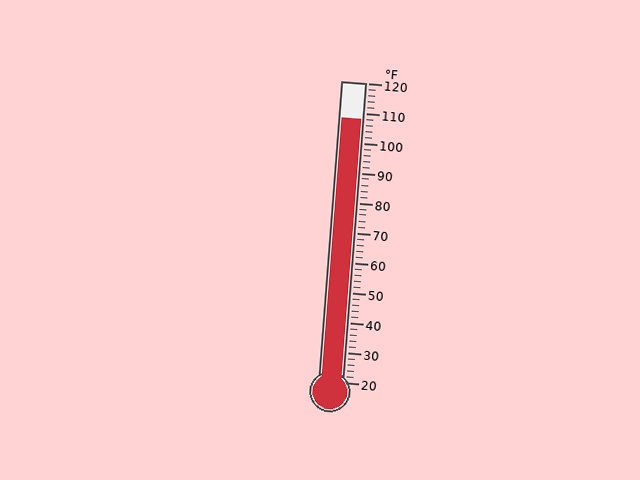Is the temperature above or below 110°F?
The temperature is below 110°F.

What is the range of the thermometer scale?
The thermometer scale ranges from 20°F to 120°F.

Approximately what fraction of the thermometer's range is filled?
The thermometer is filled to approximately 90% of its range.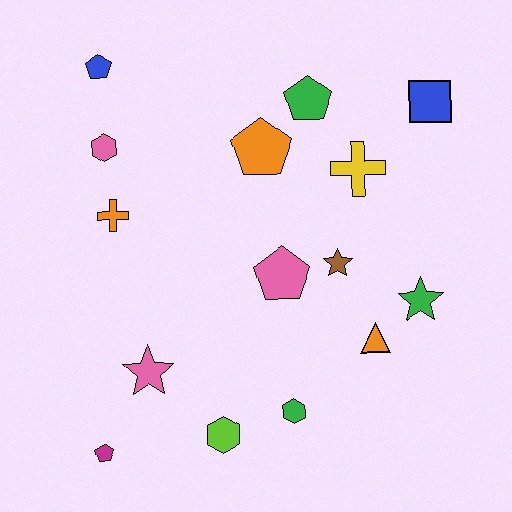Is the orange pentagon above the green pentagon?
No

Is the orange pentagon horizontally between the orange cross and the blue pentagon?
No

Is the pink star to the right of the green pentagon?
No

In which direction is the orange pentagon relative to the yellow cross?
The orange pentagon is to the left of the yellow cross.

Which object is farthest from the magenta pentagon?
The blue square is farthest from the magenta pentagon.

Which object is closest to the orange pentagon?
The green pentagon is closest to the orange pentagon.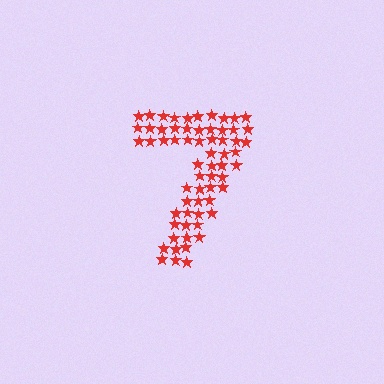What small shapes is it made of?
It is made of small stars.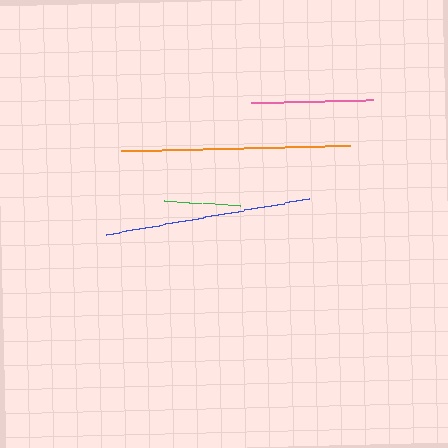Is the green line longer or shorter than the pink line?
The pink line is longer than the green line.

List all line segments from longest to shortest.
From longest to shortest: orange, blue, pink, green.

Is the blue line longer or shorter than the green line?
The blue line is longer than the green line.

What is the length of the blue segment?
The blue segment is approximately 206 pixels long.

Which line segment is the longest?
The orange line is the longest at approximately 228 pixels.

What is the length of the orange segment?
The orange segment is approximately 228 pixels long.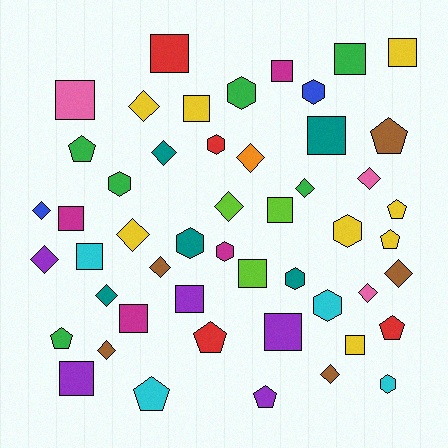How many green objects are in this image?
There are 6 green objects.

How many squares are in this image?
There are 16 squares.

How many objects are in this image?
There are 50 objects.